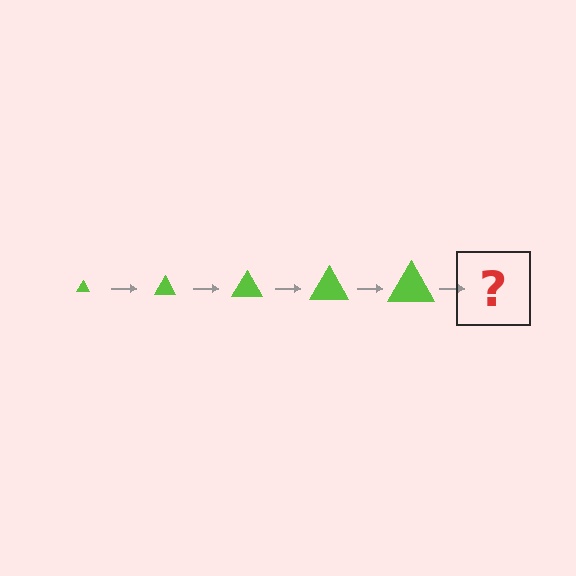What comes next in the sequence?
The next element should be a lime triangle, larger than the previous one.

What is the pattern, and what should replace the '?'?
The pattern is that the triangle gets progressively larger each step. The '?' should be a lime triangle, larger than the previous one.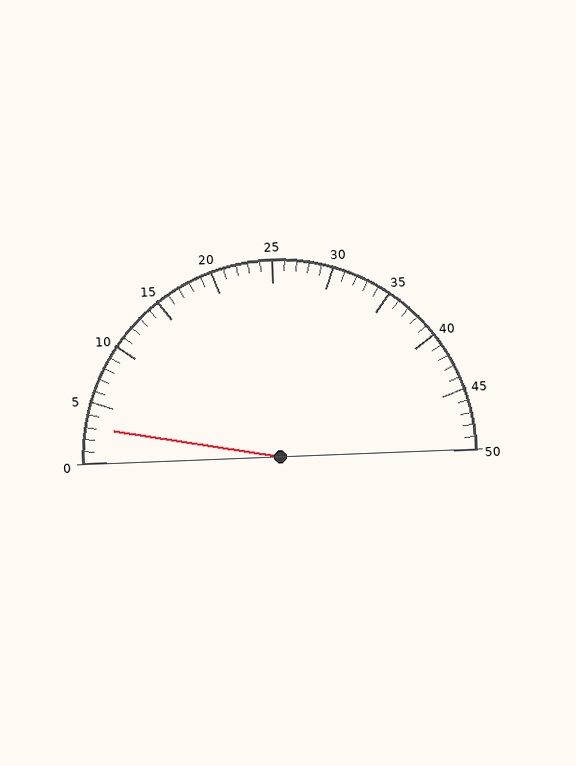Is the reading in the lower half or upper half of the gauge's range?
The reading is in the lower half of the range (0 to 50).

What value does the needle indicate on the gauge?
The needle indicates approximately 3.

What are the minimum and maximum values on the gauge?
The gauge ranges from 0 to 50.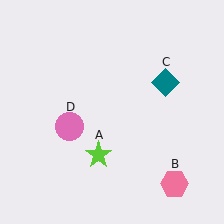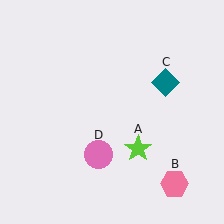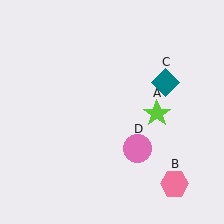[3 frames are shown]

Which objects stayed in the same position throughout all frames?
Pink hexagon (object B) and teal diamond (object C) remained stationary.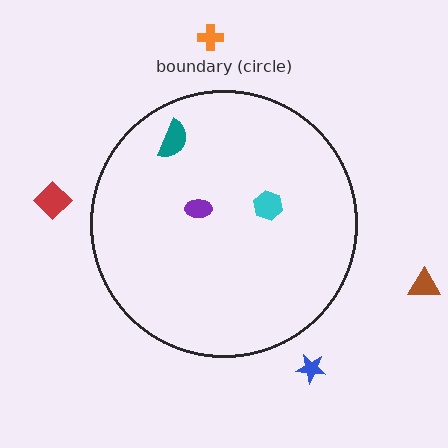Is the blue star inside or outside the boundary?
Outside.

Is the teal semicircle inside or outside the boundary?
Inside.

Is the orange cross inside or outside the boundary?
Outside.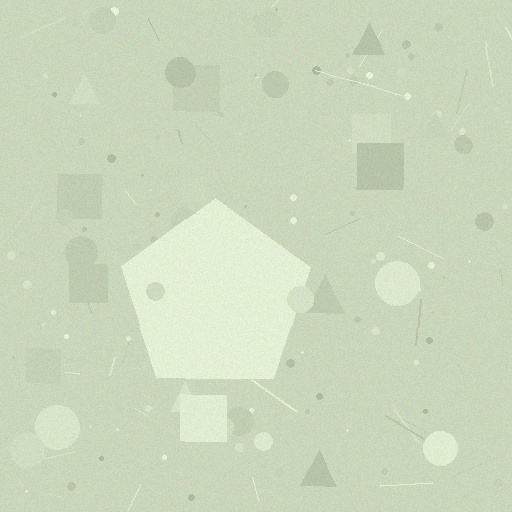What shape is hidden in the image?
A pentagon is hidden in the image.